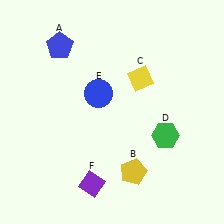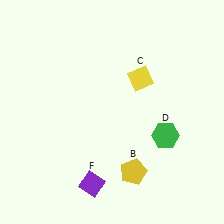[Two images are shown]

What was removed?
The blue pentagon (A), the blue circle (E) were removed in Image 2.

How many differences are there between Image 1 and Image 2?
There are 2 differences between the two images.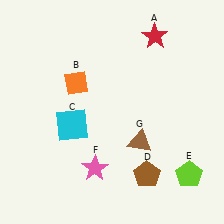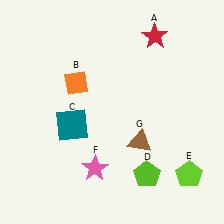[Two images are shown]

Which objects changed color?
C changed from cyan to teal. D changed from brown to lime.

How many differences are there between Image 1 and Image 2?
There are 2 differences between the two images.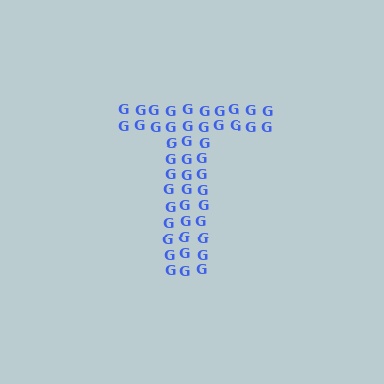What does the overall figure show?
The overall figure shows the letter T.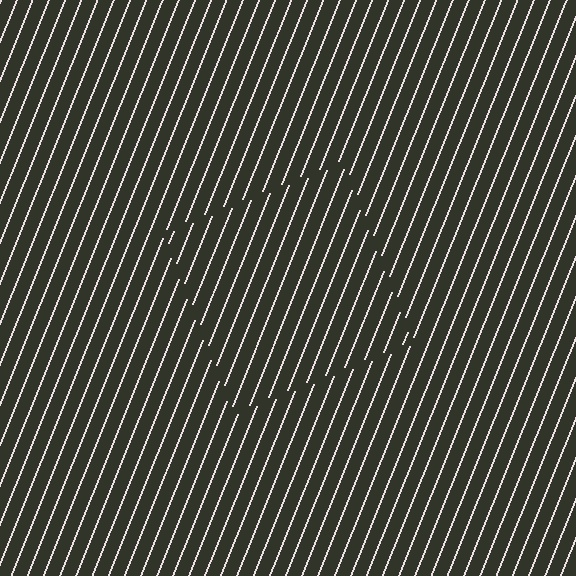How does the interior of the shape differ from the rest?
The interior of the shape contains the same grating, shifted by half a period — the contour is defined by the phase discontinuity where line-ends from the inner and outer gratings abut.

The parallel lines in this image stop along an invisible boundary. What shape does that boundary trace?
An illusory square. The interior of the shape contains the same grating, shifted by half a period — the contour is defined by the phase discontinuity where line-ends from the inner and outer gratings abut.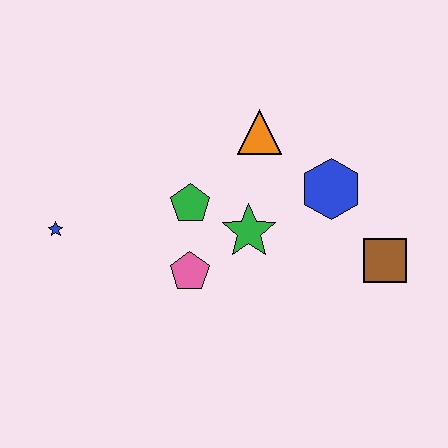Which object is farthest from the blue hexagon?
The blue star is farthest from the blue hexagon.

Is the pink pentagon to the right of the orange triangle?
No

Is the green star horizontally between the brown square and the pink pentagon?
Yes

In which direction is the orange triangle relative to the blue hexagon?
The orange triangle is to the left of the blue hexagon.